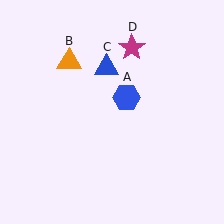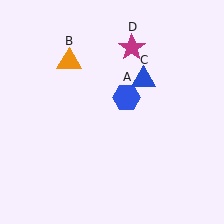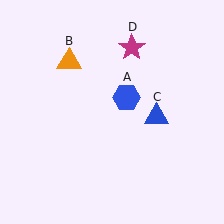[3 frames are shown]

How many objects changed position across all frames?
1 object changed position: blue triangle (object C).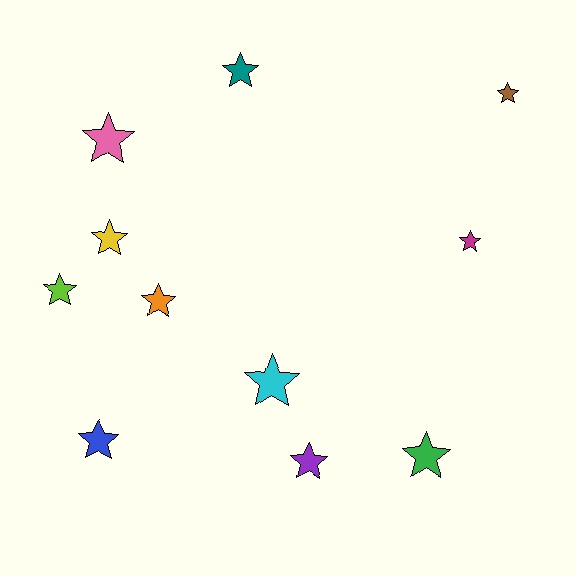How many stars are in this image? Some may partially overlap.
There are 11 stars.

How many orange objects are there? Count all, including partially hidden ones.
There is 1 orange object.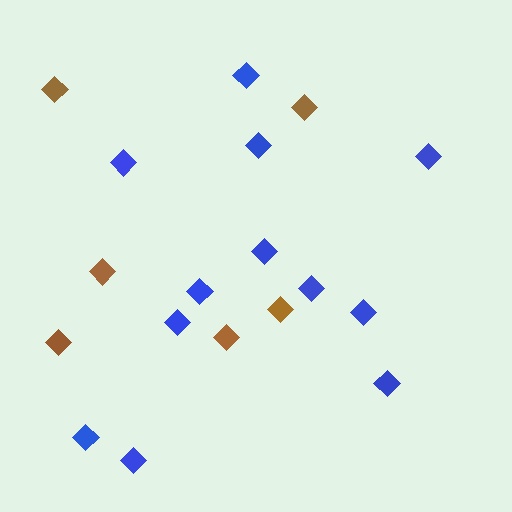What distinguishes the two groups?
There are 2 groups: one group of brown diamonds (6) and one group of blue diamonds (12).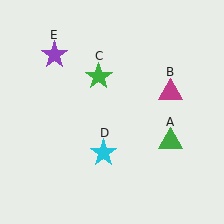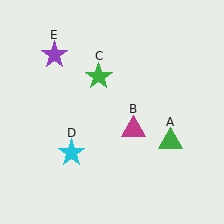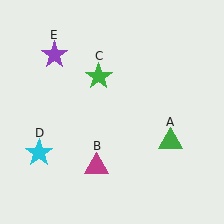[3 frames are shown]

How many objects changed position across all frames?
2 objects changed position: magenta triangle (object B), cyan star (object D).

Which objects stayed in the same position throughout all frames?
Green triangle (object A) and green star (object C) and purple star (object E) remained stationary.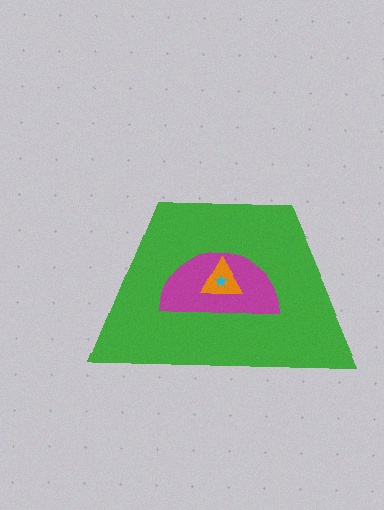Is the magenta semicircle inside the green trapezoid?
Yes.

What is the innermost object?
The cyan star.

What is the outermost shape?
The green trapezoid.